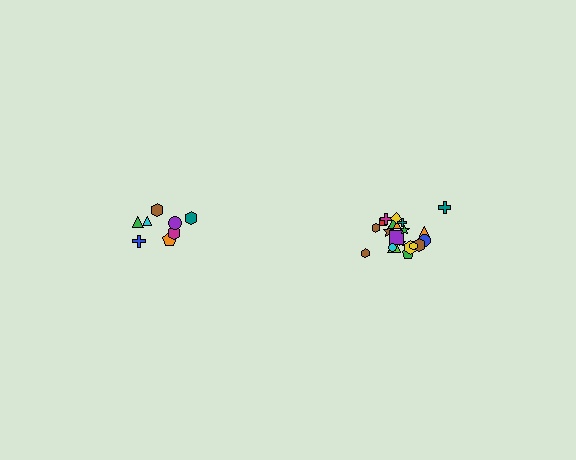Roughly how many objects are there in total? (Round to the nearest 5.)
Roughly 30 objects in total.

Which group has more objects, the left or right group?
The right group.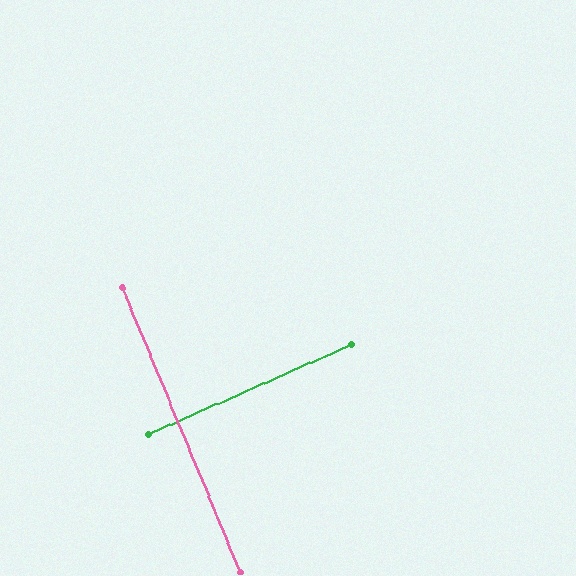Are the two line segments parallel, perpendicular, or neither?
Perpendicular — they meet at approximately 89°.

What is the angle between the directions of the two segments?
Approximately 89 degrees.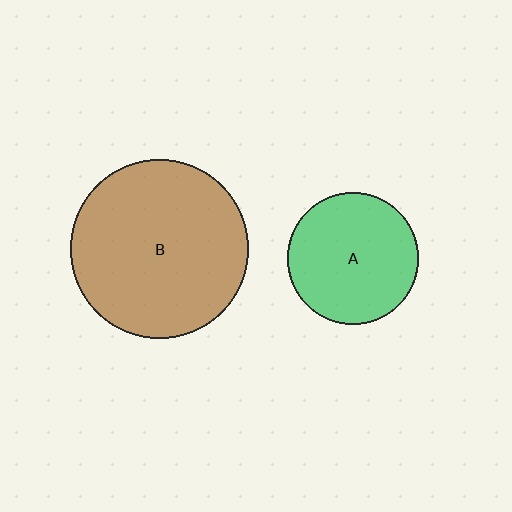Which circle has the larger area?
Circle B (brown).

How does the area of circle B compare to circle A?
Approximately 1.9 times.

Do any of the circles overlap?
No, none of the circles overlap.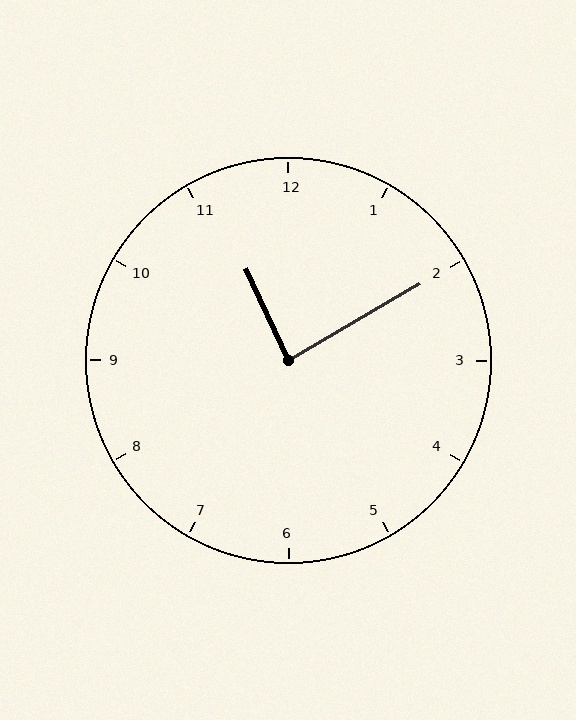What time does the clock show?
11:10.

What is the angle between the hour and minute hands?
Approximately 85 degrees.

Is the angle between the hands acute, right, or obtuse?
It is right.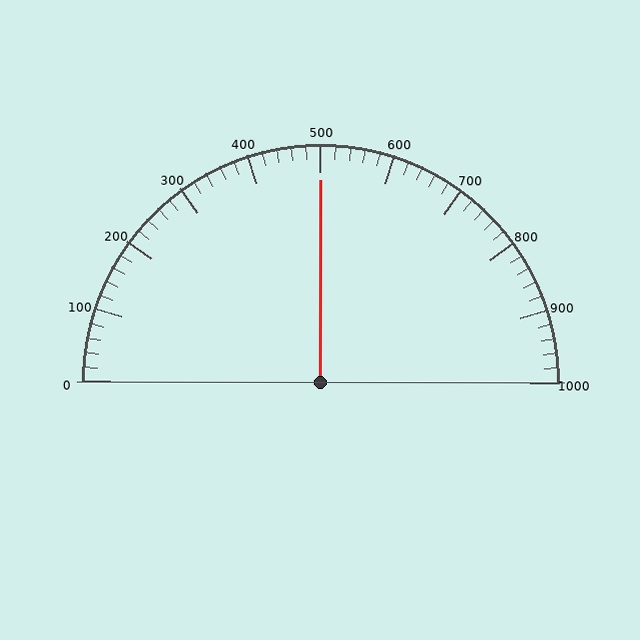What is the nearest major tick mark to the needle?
The nearest major tick mark is 500.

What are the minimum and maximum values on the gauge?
The gauge ranges from 0 to 1000.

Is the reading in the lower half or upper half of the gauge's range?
The reading is in the upper half of the range (0 to 1000).